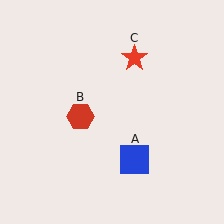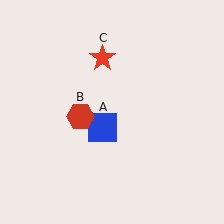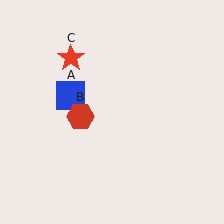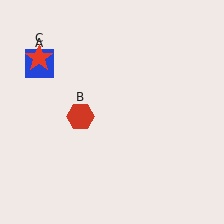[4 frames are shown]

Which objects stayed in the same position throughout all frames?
Red hexagon (object B) remained stationary.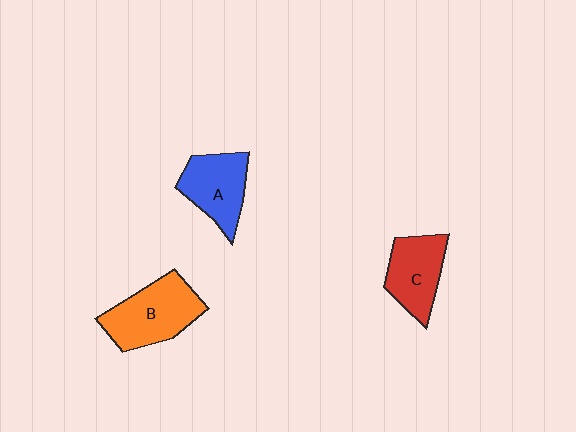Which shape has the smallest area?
Shape C (red).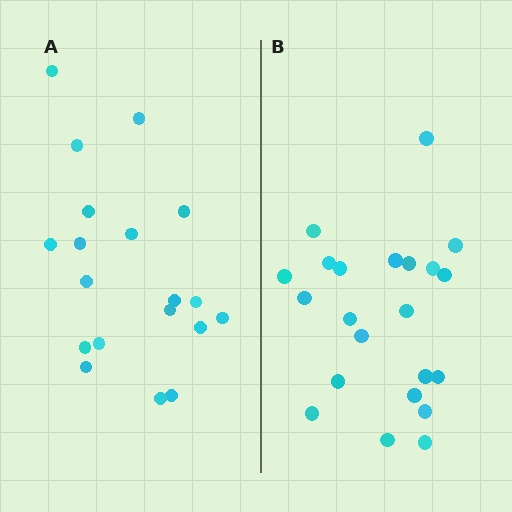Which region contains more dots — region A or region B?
Region B (the right region) has more dots.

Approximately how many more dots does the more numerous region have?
Region B has just a few more — roughly 2 or 3 more dots than region A.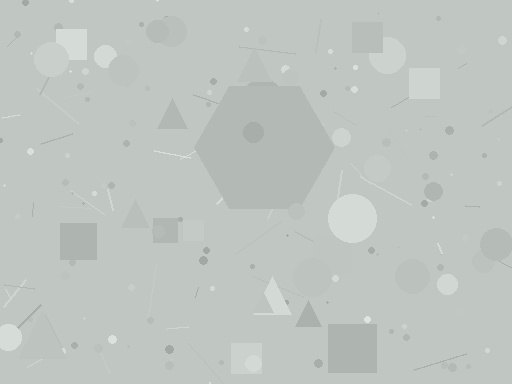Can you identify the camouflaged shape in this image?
The camouflaged shape is a hexagon.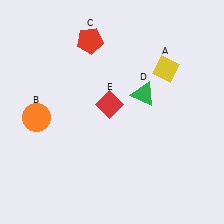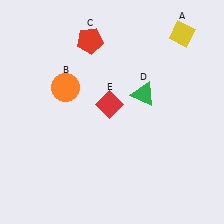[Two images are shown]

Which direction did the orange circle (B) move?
The orange circle (B) moved up.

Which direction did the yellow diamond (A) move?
The yellow diamond (A) moved up.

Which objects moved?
The objects that moved are: the yellow diamond (A), the orange circle (B).